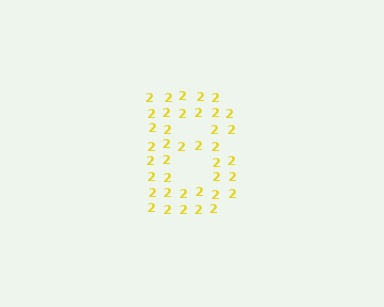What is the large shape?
The large shape is the letter B.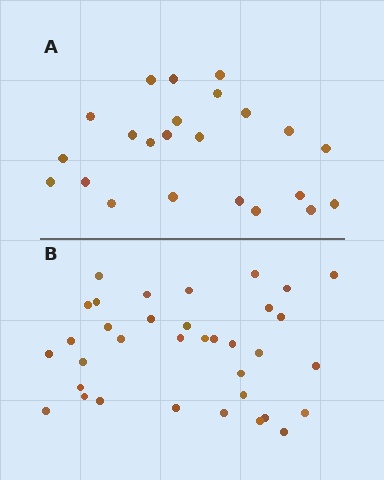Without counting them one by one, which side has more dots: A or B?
Region B (the bottom region) has more dots.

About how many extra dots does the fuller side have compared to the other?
Region B has roughly 12 or so more dots than region A.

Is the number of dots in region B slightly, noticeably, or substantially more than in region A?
Region B has substantially more. The ratio is roughly 1.5 to 1.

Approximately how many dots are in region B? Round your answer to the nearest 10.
About 40 dots. (The exact count is 35, which rounds to 40.)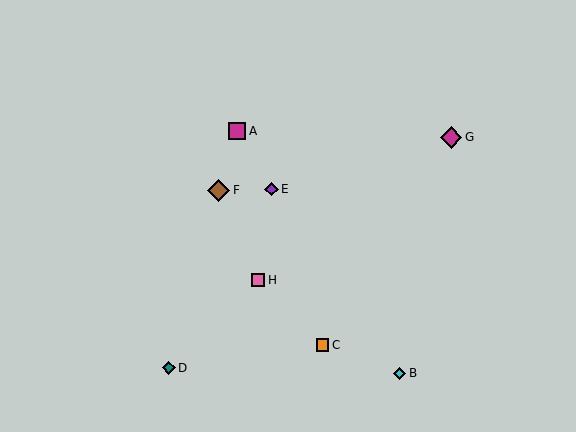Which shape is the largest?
The brown diamond (labeled F) is the largest.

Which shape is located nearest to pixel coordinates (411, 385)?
The cyan diamond (labeled B) at (400, 373) is nearest to that location.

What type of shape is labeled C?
Shape C is an orange square.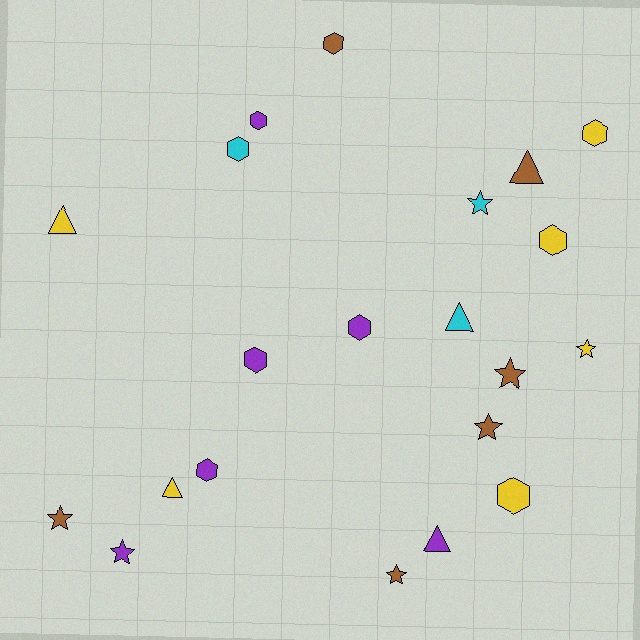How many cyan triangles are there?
There is 1 cyan triangle.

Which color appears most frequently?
Brown, with 6 objects.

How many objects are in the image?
There are 21 objects.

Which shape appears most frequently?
Hexagon, with 9 objects.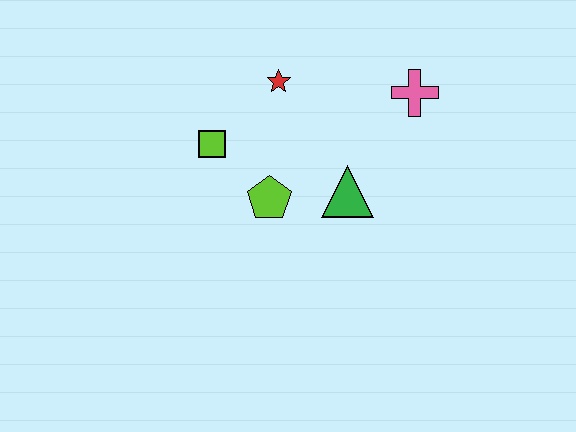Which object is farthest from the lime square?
The pink cross is farthest from the lime square.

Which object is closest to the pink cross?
The green triangle is closest to the pink cross.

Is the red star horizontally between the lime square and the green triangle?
Yes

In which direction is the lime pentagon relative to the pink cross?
The lime pentagon is to the left of the pink cross.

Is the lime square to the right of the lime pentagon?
No